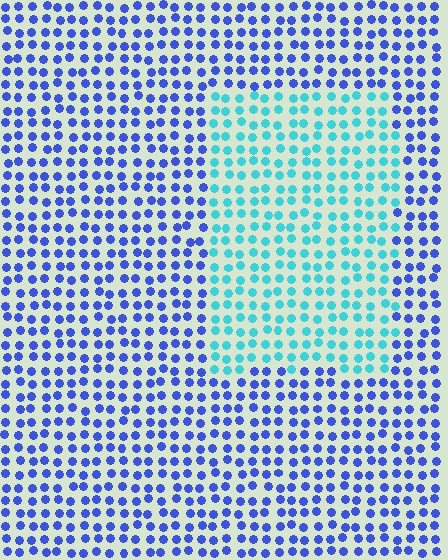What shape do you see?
I see a rectangle.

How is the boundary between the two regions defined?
The boundary is defined purely by a slight shift in hue (about 50 degrees). Spacing, size, and orientation are identical on both sides.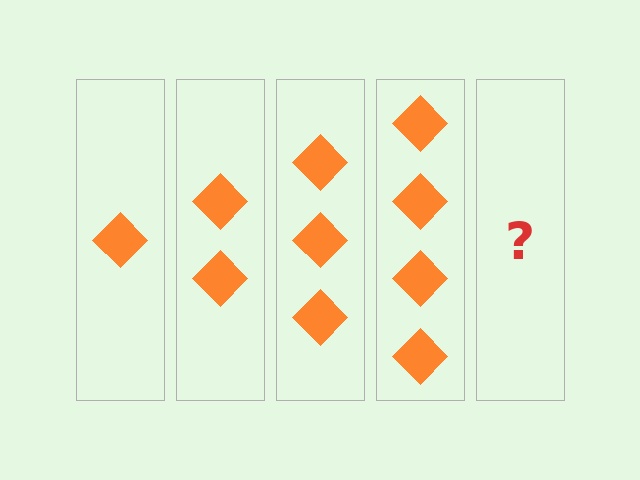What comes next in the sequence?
The next element should be 5 diamonds.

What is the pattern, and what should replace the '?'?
The pattern is that each step adds one more diamond. The '?' should be 5 diamonds.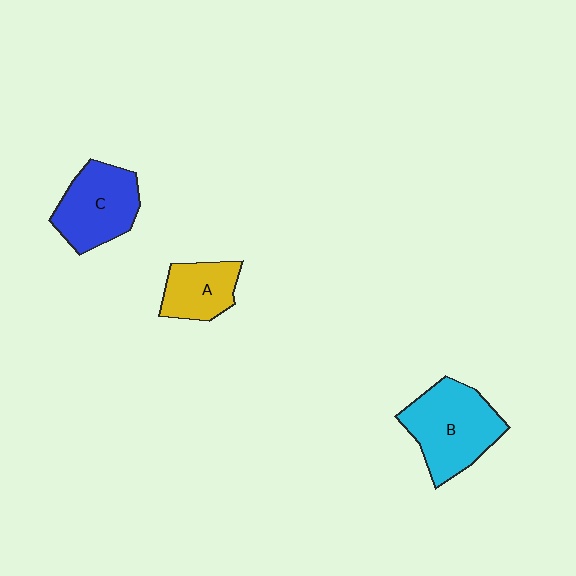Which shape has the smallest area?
Shape A (yellow).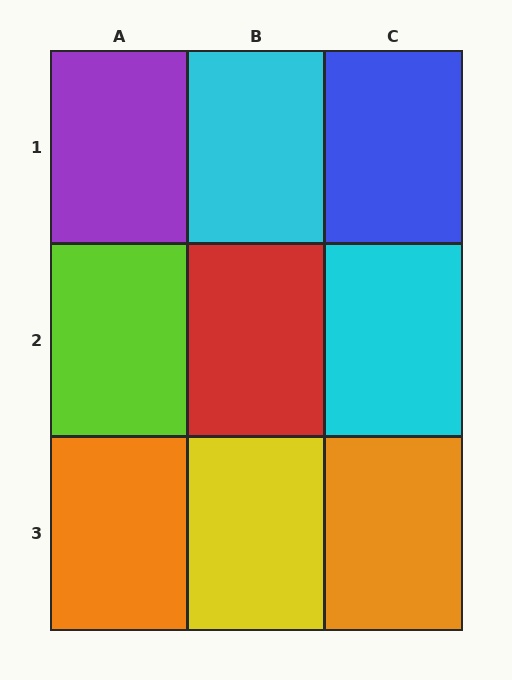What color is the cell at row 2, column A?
Lime.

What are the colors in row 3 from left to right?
Orange, yellow, orange.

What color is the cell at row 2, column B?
Red.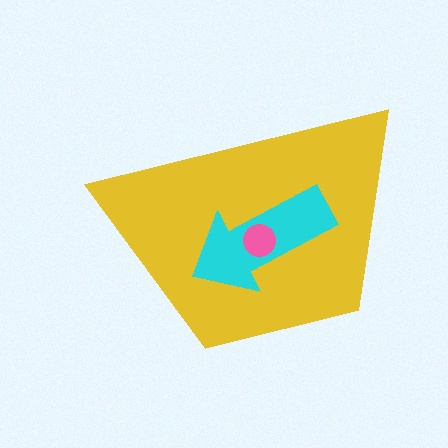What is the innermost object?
The pink circle.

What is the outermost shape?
The yellow trapezoid.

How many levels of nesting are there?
3.